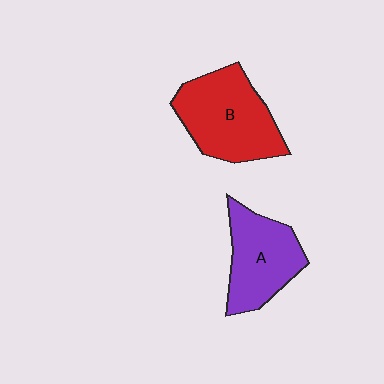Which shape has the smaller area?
Shape A (purple).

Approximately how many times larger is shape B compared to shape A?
Approximately 1.2 times.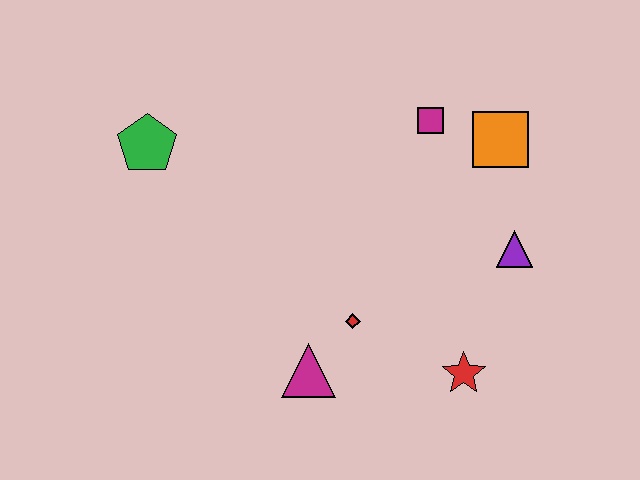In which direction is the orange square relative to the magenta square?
The orange square is to the right of the magenta square.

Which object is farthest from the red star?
The green pentagon is farthest from the red star.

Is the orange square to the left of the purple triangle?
Yes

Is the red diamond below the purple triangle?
Yes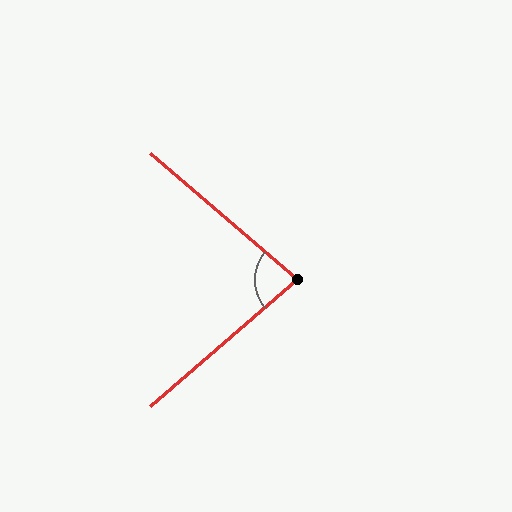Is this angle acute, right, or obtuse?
It is acute.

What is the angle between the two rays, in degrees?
Approximately 81 degrees.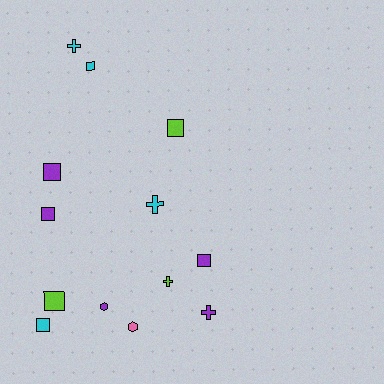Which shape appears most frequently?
Square, with 7 objects.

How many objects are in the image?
There are 13 objects.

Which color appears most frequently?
Purple, with 5 objects.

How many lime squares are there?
There are 2 lime squares.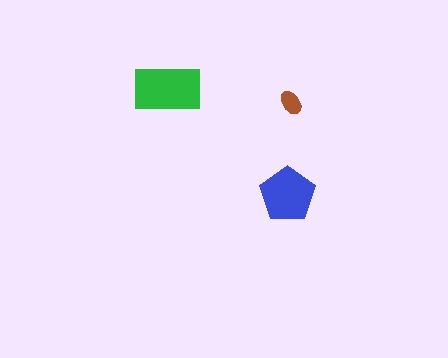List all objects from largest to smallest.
The green rectangle, the blue pentagon, the brown ellipse.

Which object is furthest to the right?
The brown ellipse is rightmost.